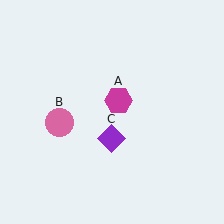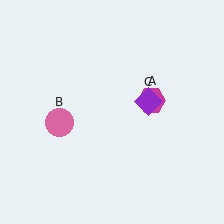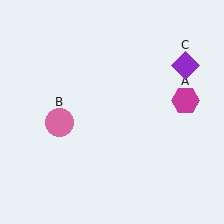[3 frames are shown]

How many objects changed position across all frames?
2 objects changed position: magenta hexagon (object A), purple diamond (object C).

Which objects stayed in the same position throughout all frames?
Pink circle (object B) remained stationary.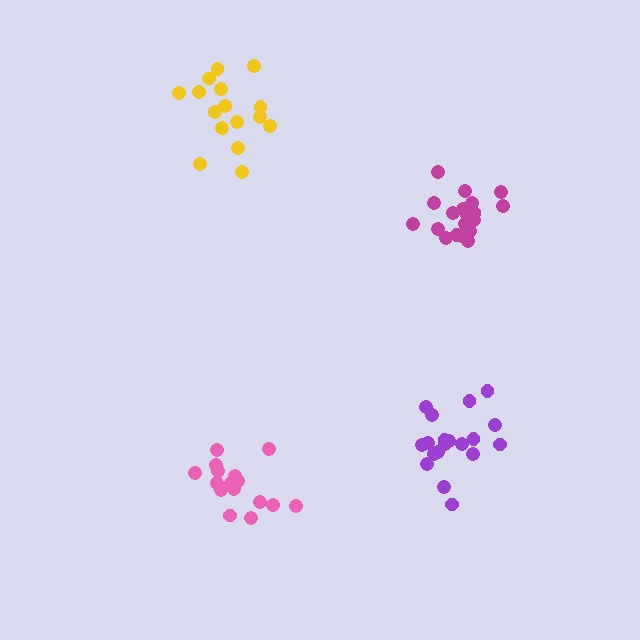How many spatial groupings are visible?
There are 4 spatial groupings.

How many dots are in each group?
Group 1: 19 dots, Group 2: 16 dots, Group 3: 20 dots, Group 4: 16 dots (71 total).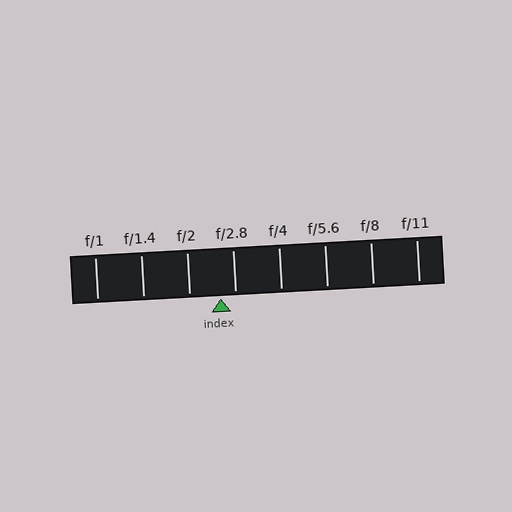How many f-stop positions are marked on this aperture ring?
There are 8 f-stop positions marked.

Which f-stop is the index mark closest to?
The index mark is closest to f/2.8.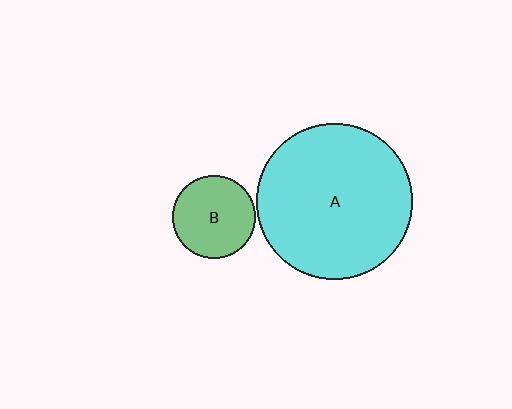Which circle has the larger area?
Circle A (cyan).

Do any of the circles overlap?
No, none of the circles overlap.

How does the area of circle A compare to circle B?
Approximately 3.5 times.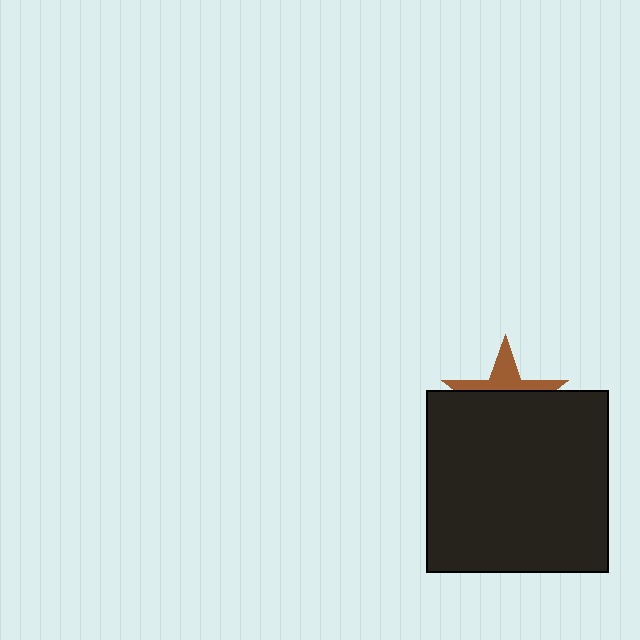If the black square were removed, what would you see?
You would see the complete brown star.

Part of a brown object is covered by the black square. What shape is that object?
It is a star.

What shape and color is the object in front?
The object in front is a black square.